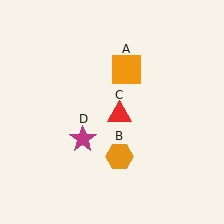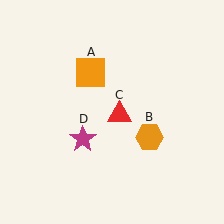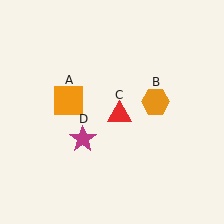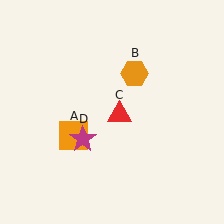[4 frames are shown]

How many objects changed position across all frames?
2 objects changed position: orange square (object A), orange hexagon (object B).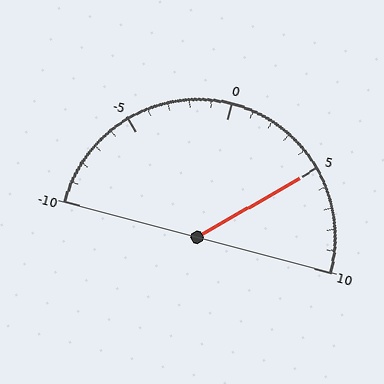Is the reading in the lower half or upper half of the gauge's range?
The reading is in the upper half of the range (-10 to 10).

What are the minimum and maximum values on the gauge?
The gauge ranges from -10 to 10.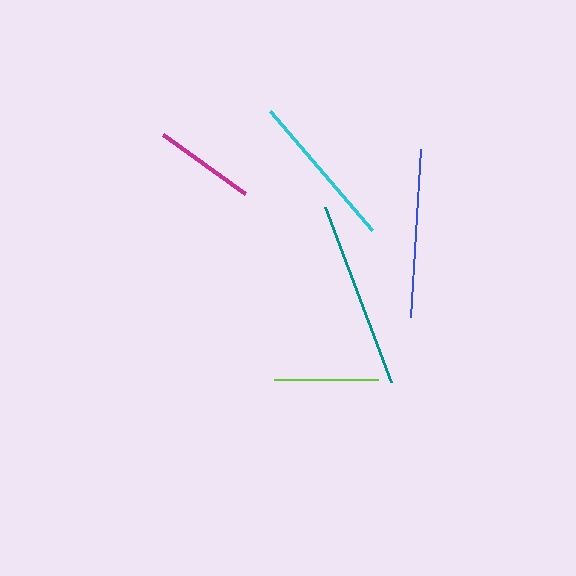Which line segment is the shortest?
The magenta line is the shortest at approximately 101 pixels.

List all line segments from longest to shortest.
From longest to shortest: teal, blue, cyan, lime, magenta.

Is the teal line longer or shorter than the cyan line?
The teal line is longer than the cyan line.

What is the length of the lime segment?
The lime segment is approximately 104 pixels long.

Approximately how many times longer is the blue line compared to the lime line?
The blue line is approximately 1.6 times the length of the lime line.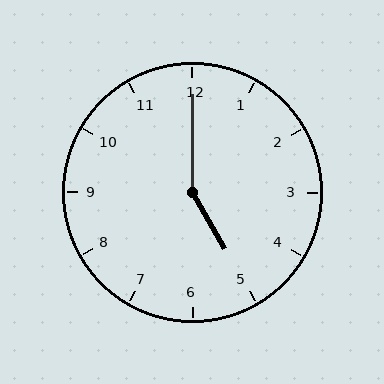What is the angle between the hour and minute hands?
Approximately 150 degrees.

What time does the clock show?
5:00.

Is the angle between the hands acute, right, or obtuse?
It is obtuse.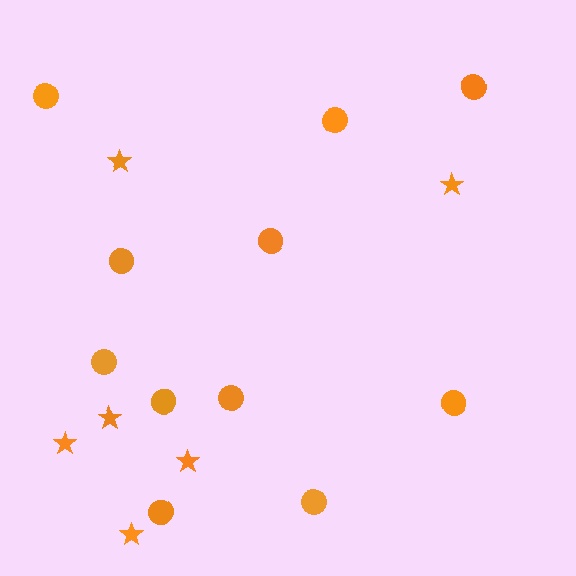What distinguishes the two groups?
There are 2 groups: one group of stars (6) and one group of circles (11).